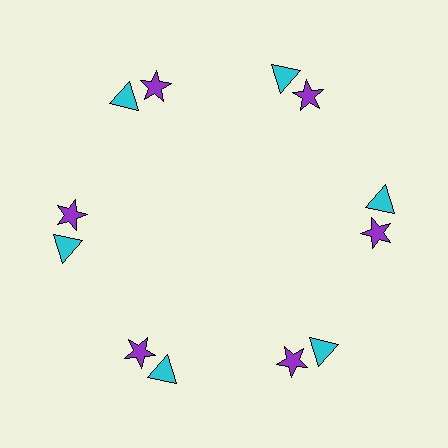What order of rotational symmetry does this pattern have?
This pattern has 6-fold rotational symmetry.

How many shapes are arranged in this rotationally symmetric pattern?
There are 12 shapes, arranged in 6 groups of 2.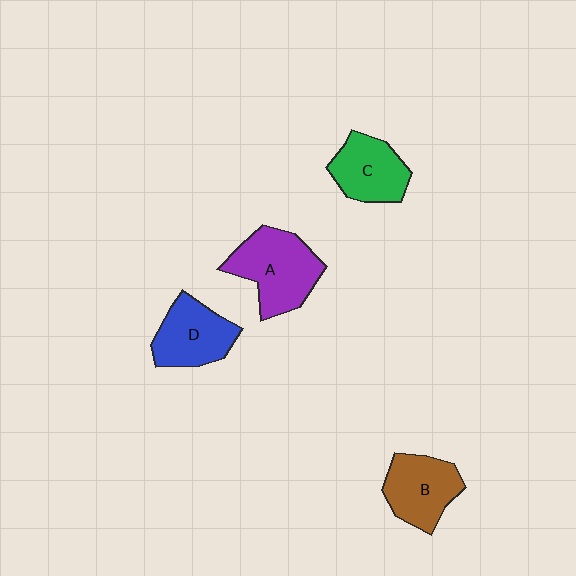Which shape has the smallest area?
Shape C (green).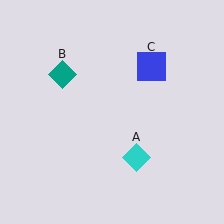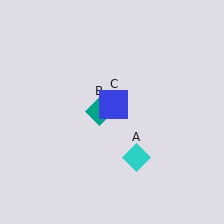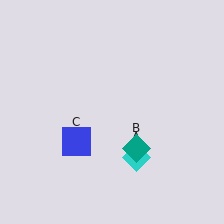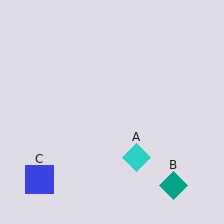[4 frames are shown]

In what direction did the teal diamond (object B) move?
The teal diamond (object B) moved down and to the right.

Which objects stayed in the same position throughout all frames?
Cyan diamond (object A) remained stationary.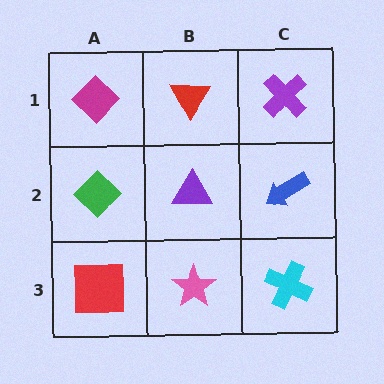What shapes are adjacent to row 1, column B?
A purple triangle (row 2, column B), a magenta diamond (row 1, column A), a purple cross (row 1, column C).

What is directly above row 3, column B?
A purple triangle.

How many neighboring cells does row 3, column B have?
3.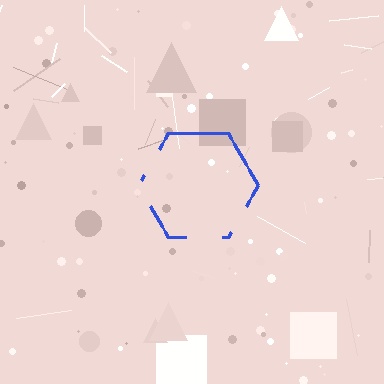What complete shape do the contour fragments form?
The contour fragments form a hexagon.